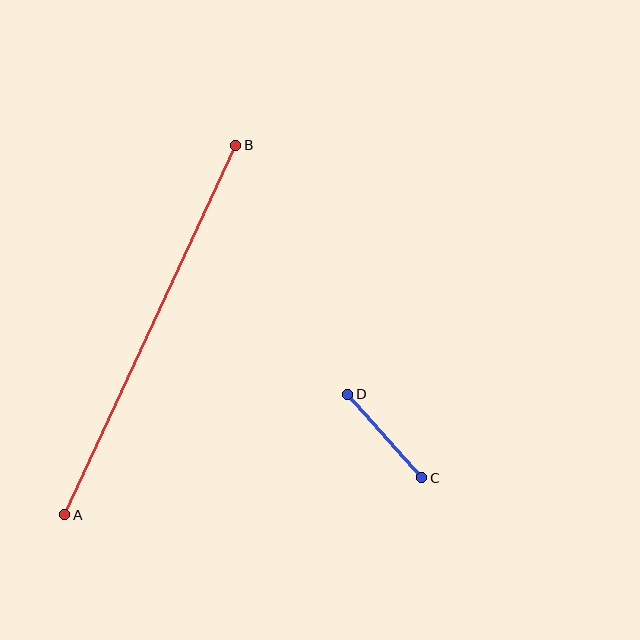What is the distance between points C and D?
The distance is approximately 111 pixels.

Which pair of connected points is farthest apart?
Points A and B are farthest apart.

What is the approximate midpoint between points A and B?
The midpoint is at approximately (150, 330) pixels.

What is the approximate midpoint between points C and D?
The midpoint is at approximately (385, 436) pixels.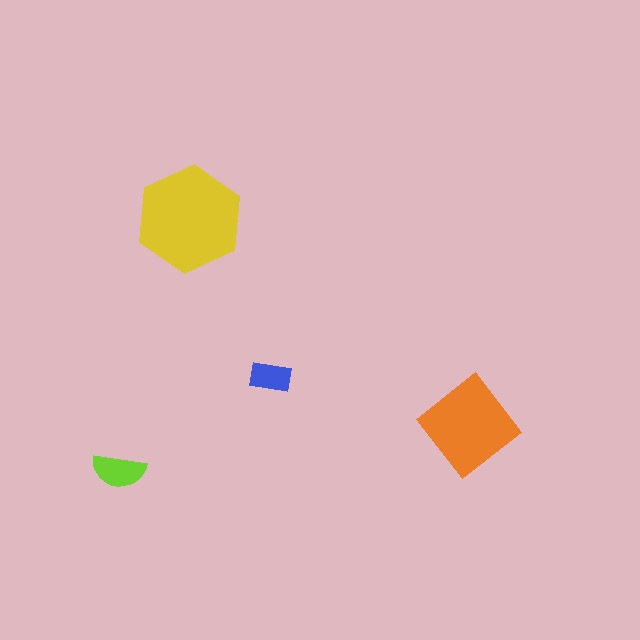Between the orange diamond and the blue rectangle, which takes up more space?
The orange diamond.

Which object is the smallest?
The blue rectangle.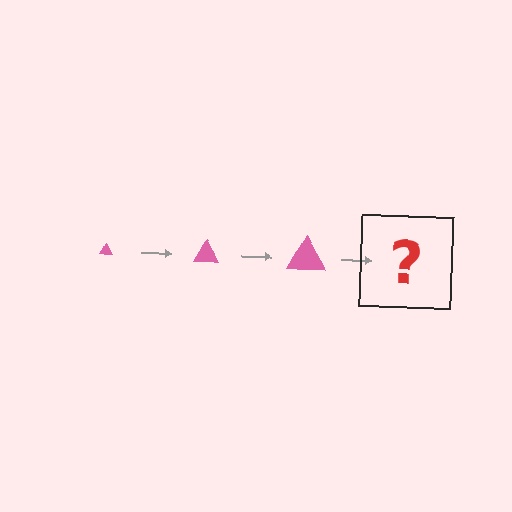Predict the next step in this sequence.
The next step is a pink triangle, larger than the previous one.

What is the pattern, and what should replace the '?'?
The pattern is that the triangle gets progressively larger each step. The '?' should be a pink triangle, larger than the previous one.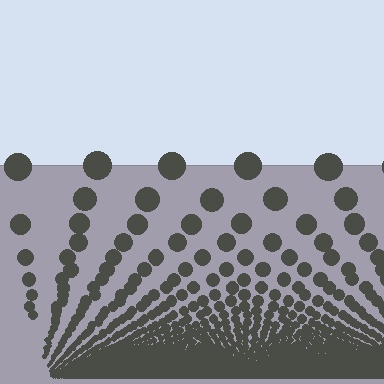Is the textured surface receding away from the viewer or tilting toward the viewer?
The surface appears to tilt toward the viewer. Texture elements get larger and sparser toward the top.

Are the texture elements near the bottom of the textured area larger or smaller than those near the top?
Smaller. The gradient is inverted — elements near the bottom are smaller and denser.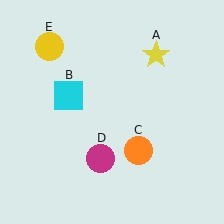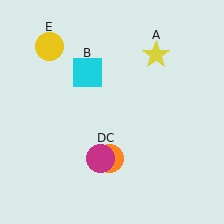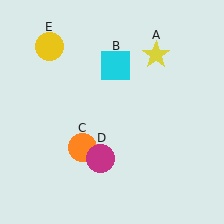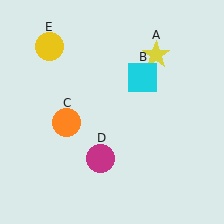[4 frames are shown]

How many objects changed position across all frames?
2 objects changed position: cyan square (object B), orange circle (object C).